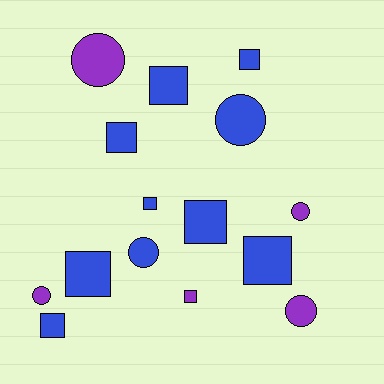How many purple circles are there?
There are 4 purple circles.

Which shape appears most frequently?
Square, with 9 objects.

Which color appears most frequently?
Blue, with 10 objects.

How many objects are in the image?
There are 15 objects.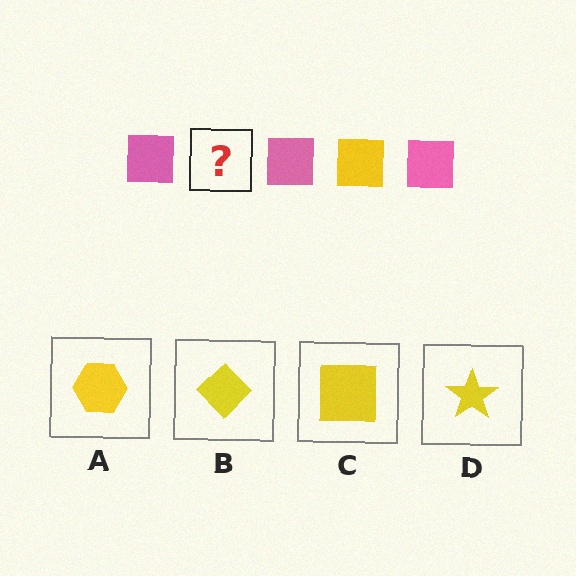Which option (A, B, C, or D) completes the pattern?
C.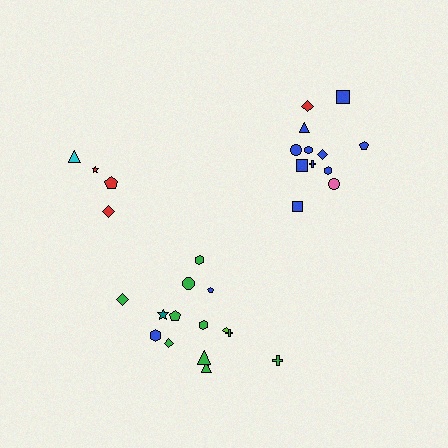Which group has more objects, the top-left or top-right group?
The top-right group.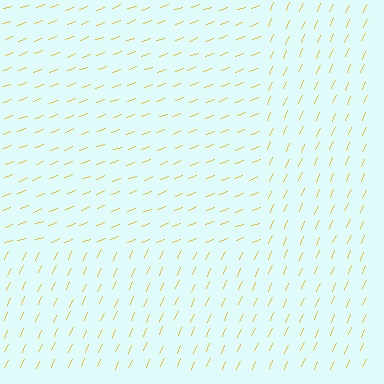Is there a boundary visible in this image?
Yes, there is a texture boundary formed by a change in line orientation.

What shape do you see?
I see a rectangle.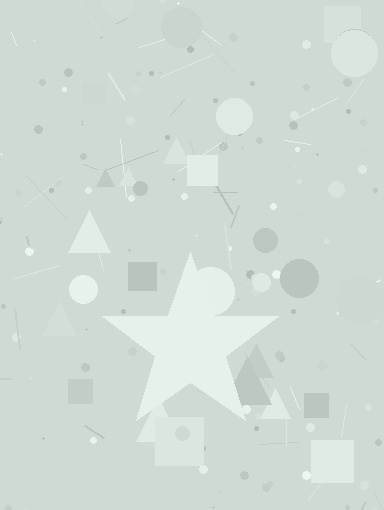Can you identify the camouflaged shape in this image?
The camouflaged shape is a star.